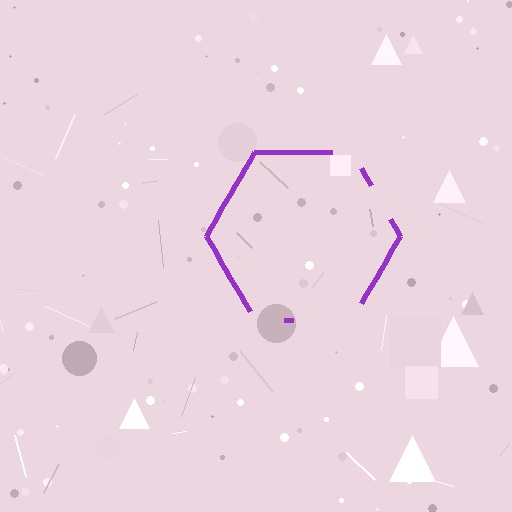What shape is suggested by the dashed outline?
The dashed outline suggests a hexagon.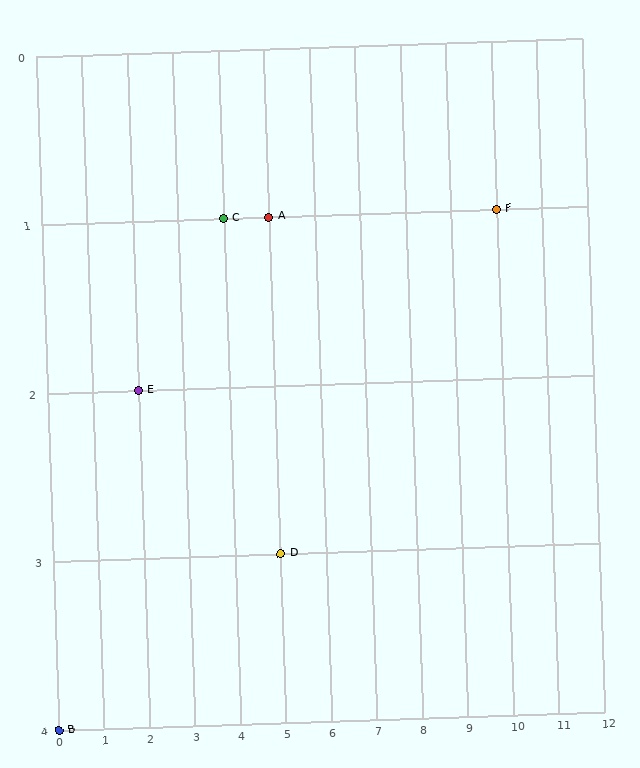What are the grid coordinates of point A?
Point A is at grid coordinates (5, 1).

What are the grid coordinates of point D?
Point D is at grid coordinates (5, 3).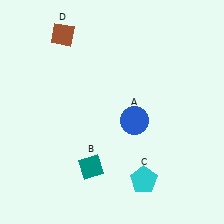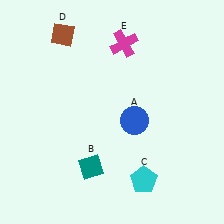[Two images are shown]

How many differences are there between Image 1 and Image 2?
There is 1 difference between the two images.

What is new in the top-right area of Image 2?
A magenta cross (E) was added in the top-right area of Image 2.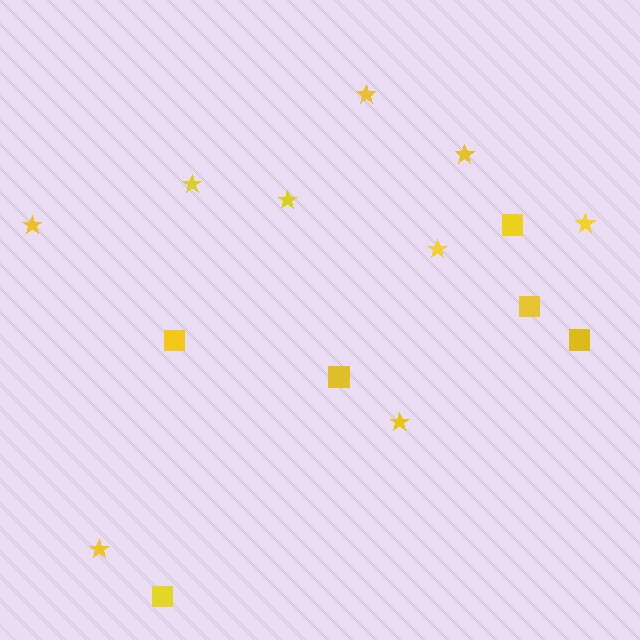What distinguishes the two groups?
There are 2 groups: one group of stars (9) and one group of squares (6).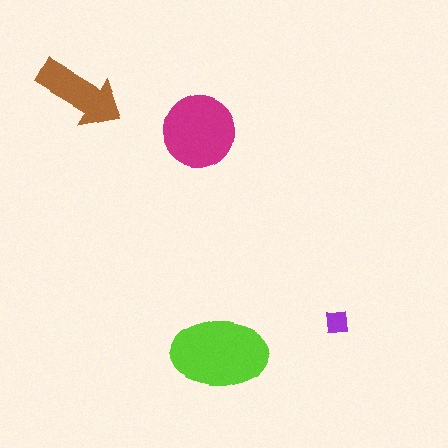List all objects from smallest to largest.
The purple square, the brown arrow, the magenta circle, the lime ellipse.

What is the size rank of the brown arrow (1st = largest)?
3rd.